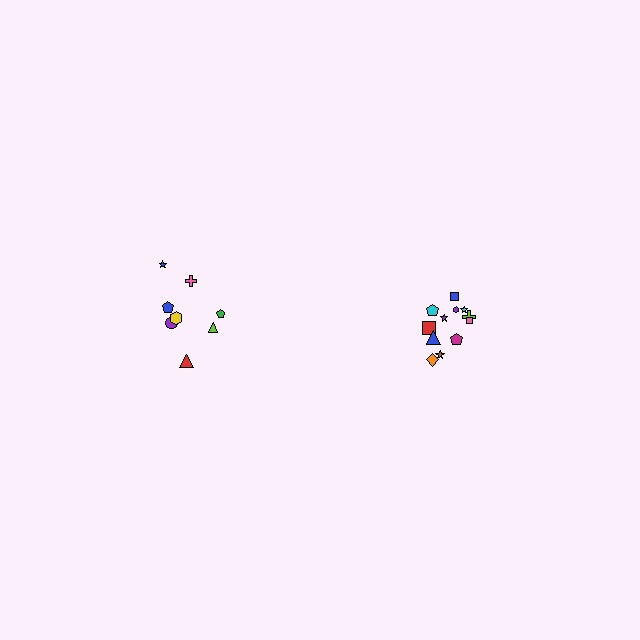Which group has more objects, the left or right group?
The right group.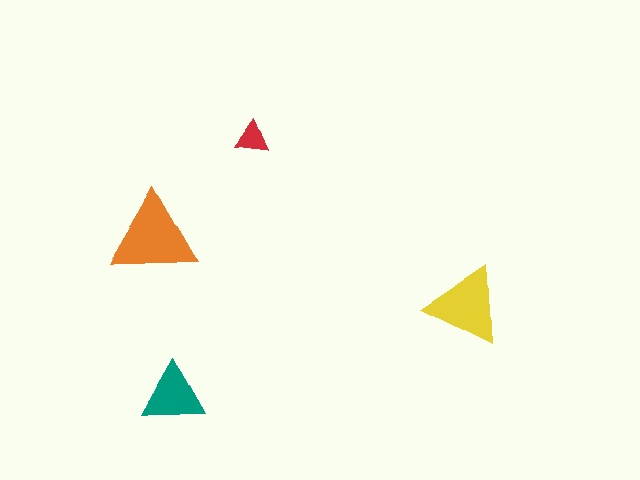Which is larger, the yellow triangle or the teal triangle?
The yellow one.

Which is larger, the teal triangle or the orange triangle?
The orange one.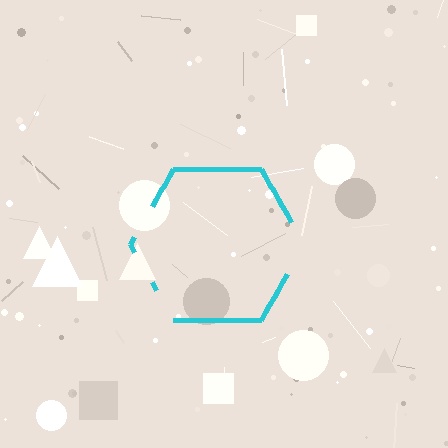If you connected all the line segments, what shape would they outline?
They would outline a hexagon.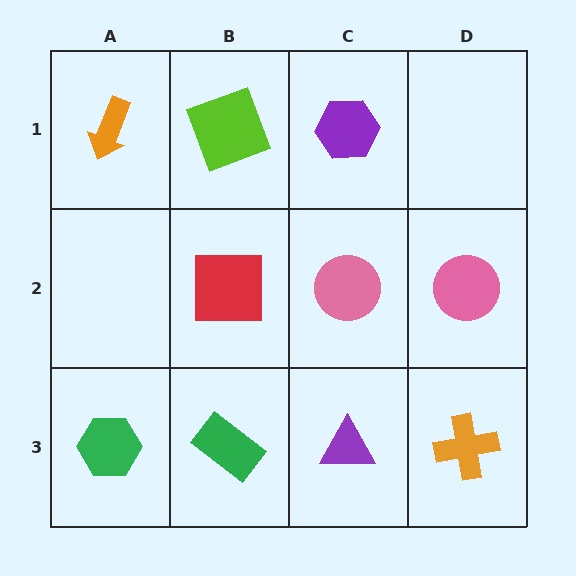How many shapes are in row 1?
3 shapes.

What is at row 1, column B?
A lime square.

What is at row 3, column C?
A purple triangle.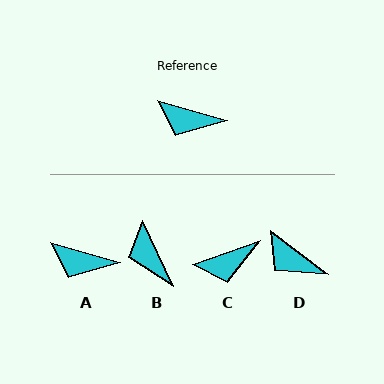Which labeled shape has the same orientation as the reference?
A.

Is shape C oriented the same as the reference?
No, it is off by about 35 degrees.